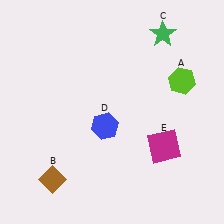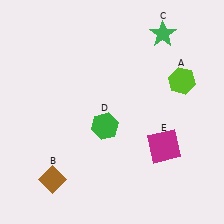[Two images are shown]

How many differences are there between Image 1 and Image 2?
There is 1 difference between the two images.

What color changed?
The hexagon (D) changed from blue in Image 1 to green in Image 2.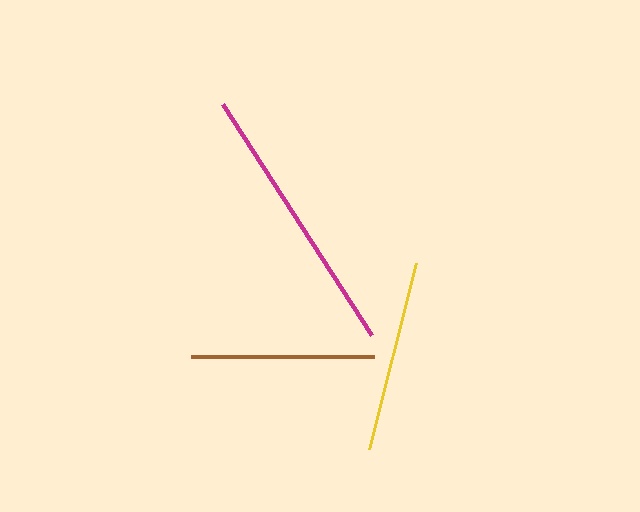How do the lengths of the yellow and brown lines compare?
The yellow and brown lines are approximately the same length.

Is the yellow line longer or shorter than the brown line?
The yellow line is longer than the brown line.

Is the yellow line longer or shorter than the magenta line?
The magenta line is longer than the yellow line.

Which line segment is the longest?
The magenta line is the longest at approximately 274 pixels.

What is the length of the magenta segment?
The magenta segment is approximately 274 pixels long.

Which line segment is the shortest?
The brown line is the shortest at approximately 182 pixels.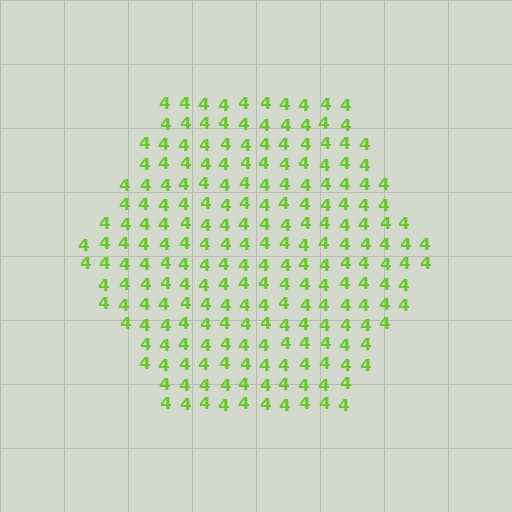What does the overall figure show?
The overall figure shows a hexagon.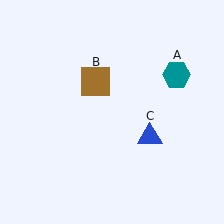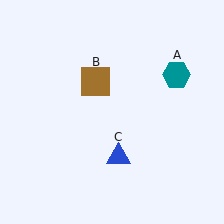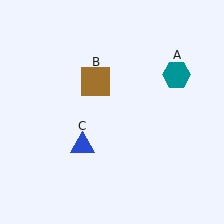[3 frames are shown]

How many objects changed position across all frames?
1 object changed position: blue triangle (object C).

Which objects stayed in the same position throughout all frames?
Teal hexagon (object A) and brown square (object B) remained stationary.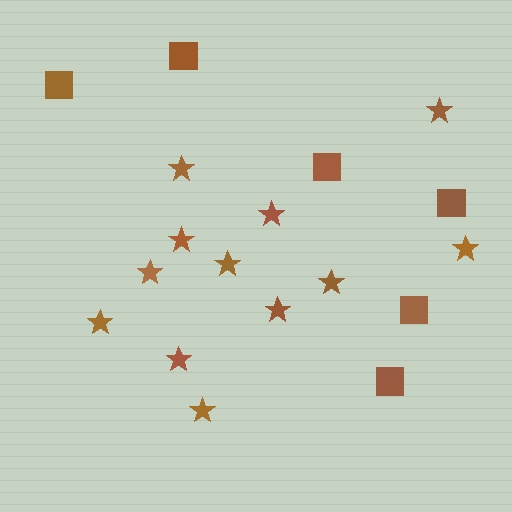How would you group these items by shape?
There are 2 groups: one group of squares (6) and one group of stars (12).